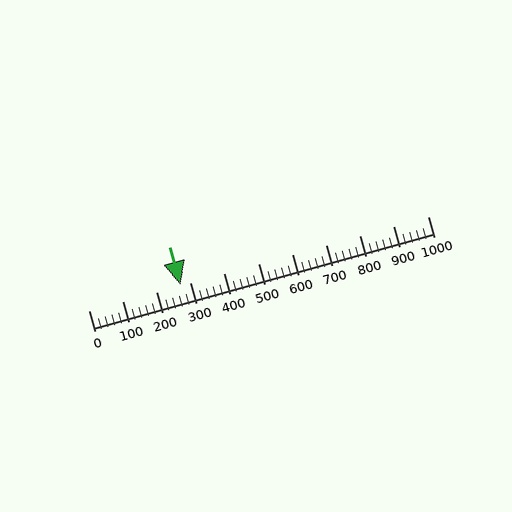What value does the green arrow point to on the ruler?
The green arrow points to approximately 270.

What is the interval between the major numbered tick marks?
The major tick marks are spaced 100 units apart.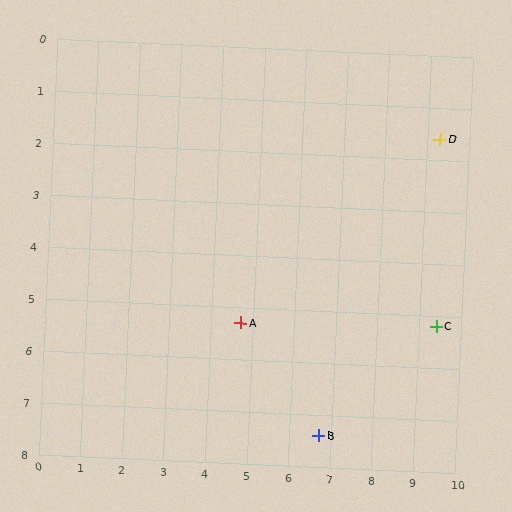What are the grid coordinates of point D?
Point D is at approximately (9.3, 1.6).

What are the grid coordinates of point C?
Point C is at approximately (9.4, 5.2).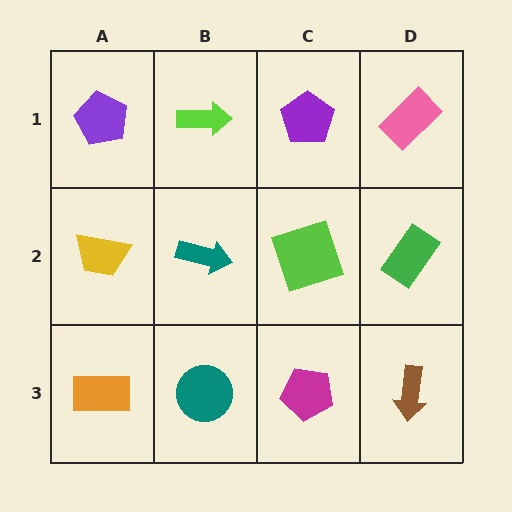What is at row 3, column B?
A teal circle.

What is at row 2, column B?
A teal arrow.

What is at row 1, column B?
A lime arrow.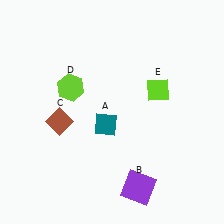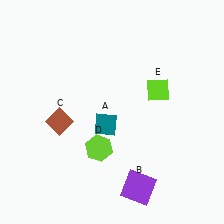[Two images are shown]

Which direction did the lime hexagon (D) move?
The lime hexagon (D) moved down.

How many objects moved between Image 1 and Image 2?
1 object moved between the two images.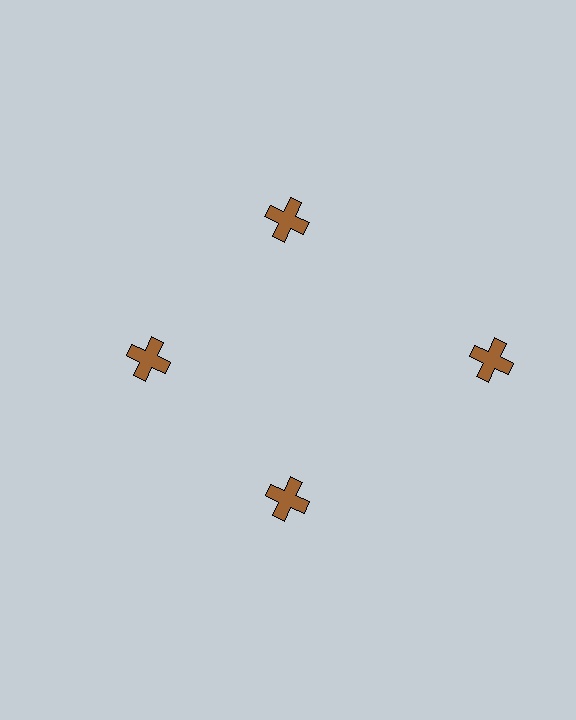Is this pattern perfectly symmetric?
No. The 4 brown crosses are arranged in a ring, but one element near the 3 o'clock position is pushed outward from the center, breaking the 4-fold rotational symmetry.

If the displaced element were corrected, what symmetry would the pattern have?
It would have 4-fold rotational symmetry — the pattern would map onto itself every 90 degrees.